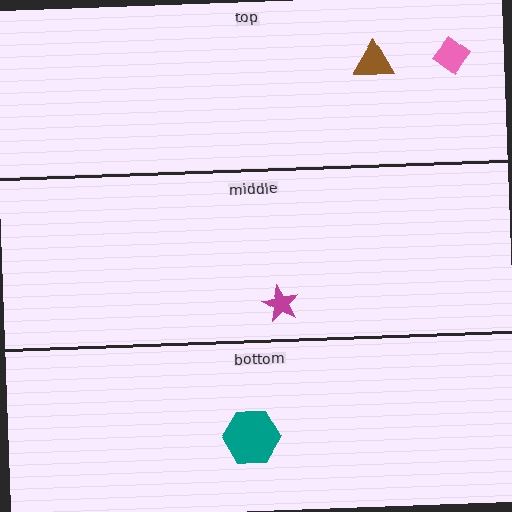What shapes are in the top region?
The pink diamond, the brown triangle.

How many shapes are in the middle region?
1.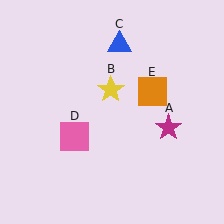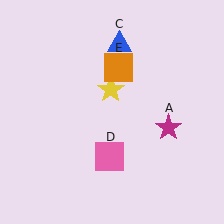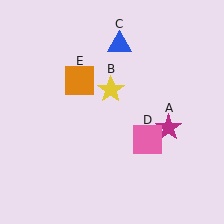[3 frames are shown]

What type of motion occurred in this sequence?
The pink square (object D), orange square (object E) rotated counterclockwise around the center of the scene.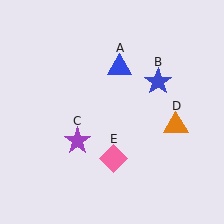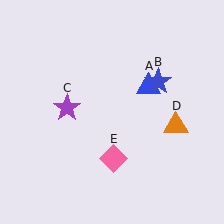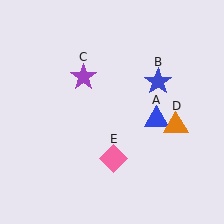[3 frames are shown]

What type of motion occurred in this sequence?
The blue triangle (object A), purple star (object C) rotated clockwise around the center of the scene.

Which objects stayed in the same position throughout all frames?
Blue star (object B) and orange triangle (object D) and pink diamond (object E) remained stationary.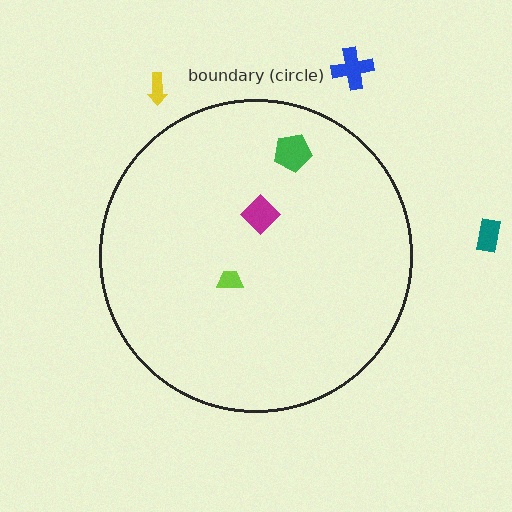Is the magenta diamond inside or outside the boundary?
Inside.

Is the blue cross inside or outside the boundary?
Outside.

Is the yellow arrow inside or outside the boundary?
Outside.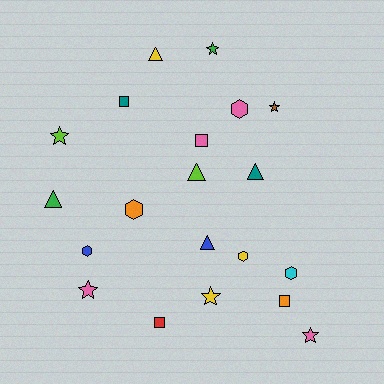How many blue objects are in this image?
There are 2 blue objects.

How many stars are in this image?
There are 6 stars.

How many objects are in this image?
There are 20 objects.